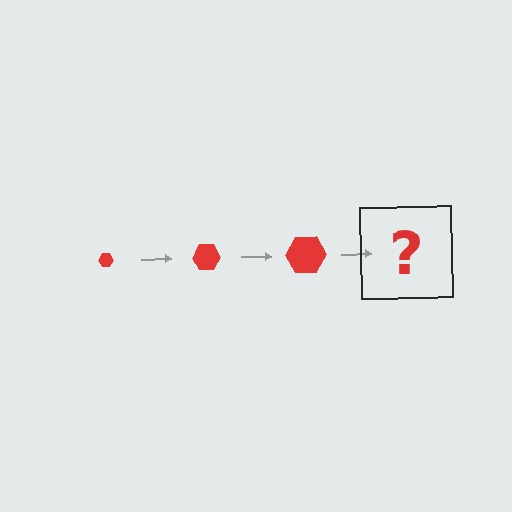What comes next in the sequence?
The next element should be a red hexagon, larger than the previous one.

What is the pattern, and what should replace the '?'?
The pattern is that the hexagon gets progressively larger each step. The '?' should be a red hexagon, larger than the previous one.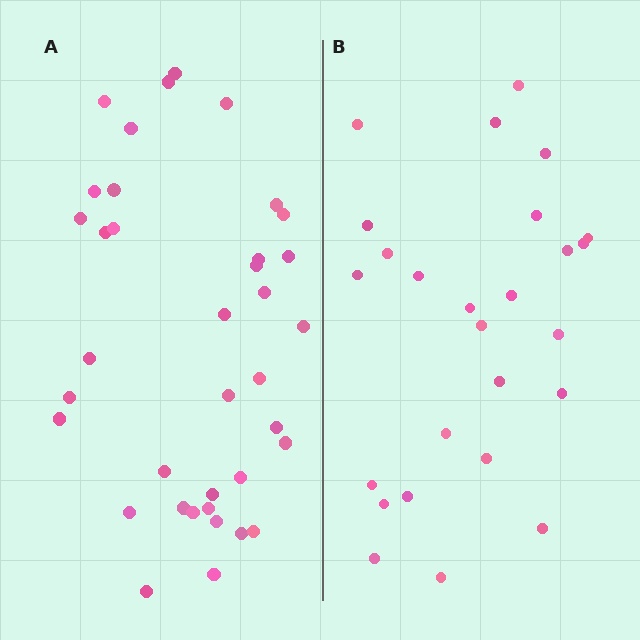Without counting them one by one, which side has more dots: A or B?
Region A (the left region) has more dots.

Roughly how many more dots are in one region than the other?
Region A has roughly 12 or so more dots than region B.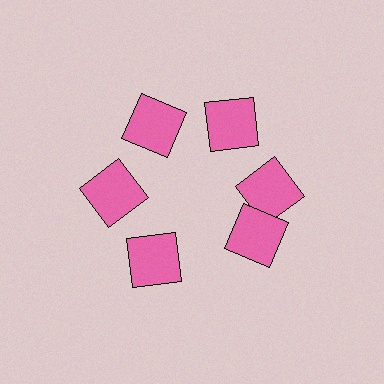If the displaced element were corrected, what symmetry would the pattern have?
It would have 6-fold rotational symmetry — the pattern would map onto itself every 60 degrees.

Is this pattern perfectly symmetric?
No. The 6 pink squares are arranged in a ring, but one element near the 5 o'clock position is rotated out of alignment along the ring, breaking the 6-fold rotational symmetry.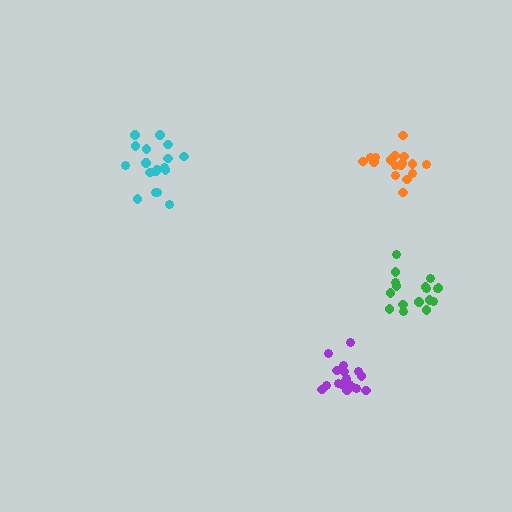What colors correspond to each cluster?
The clusters are colored: orange, cyan, green, purple.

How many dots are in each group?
Group 1: 17 dots, Group 2: 19 dots, Group 3: 17 dots, Group 4: 21 dots (74 total).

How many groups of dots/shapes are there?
There are 4 groups.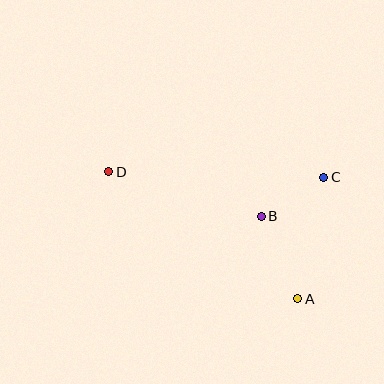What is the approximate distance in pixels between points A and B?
The distance between A and B is approximately 90 pixels.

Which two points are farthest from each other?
Points A and D are farthest from each other.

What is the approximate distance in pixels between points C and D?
The distance between C and D is approximately 215 pixels.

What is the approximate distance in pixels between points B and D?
The distance between B and D is approximately 159 pixels.